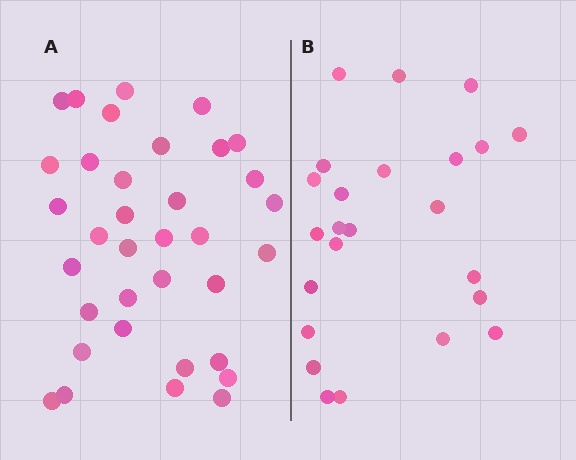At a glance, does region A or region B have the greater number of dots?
Region A (the left region) has more dots.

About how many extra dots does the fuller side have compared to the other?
Region A has roughly 12 or so more dots than region B.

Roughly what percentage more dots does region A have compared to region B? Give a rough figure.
About 45% more.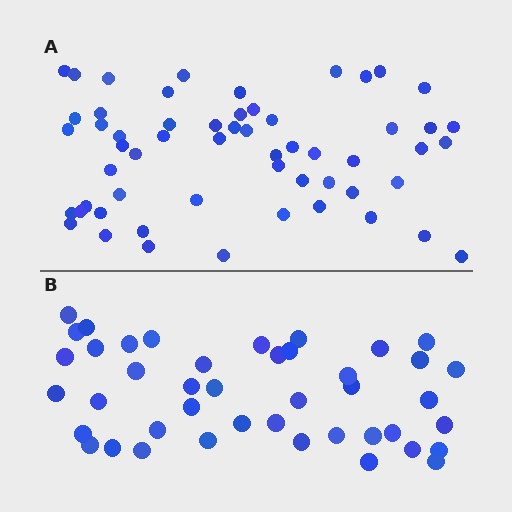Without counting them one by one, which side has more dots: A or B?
Region A (the top region) has more dots.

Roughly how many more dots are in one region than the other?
Region A has approximately 15 more dots than region B.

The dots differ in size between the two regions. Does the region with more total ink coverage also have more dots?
No. Region B has more total ink coverage because its dots are larger, but region A actually contains more individual dots. Total area can be misleading — the number of items is what matters here.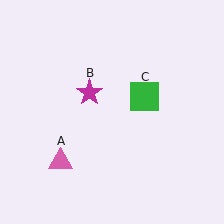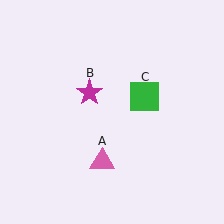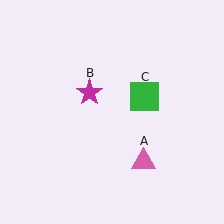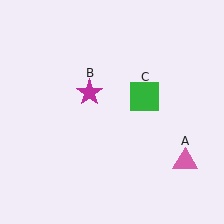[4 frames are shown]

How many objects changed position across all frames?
1 object changed position: pink triangle (object A).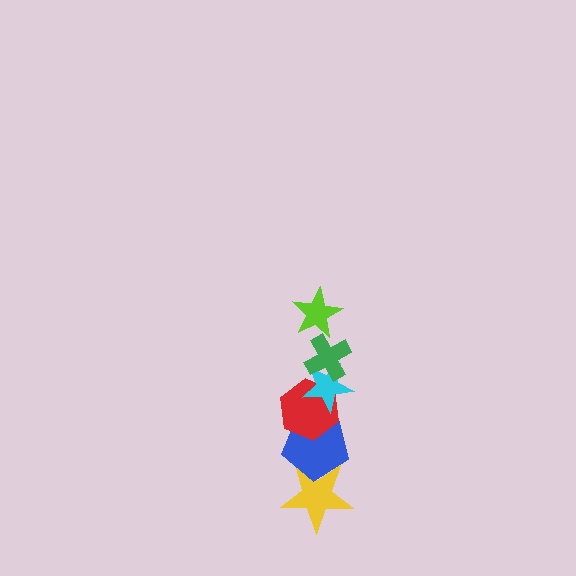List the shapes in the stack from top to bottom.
From top to bottom: the lime star, the green cross, the cyan star, the red hexagon, the blue pentagon, the yellow star.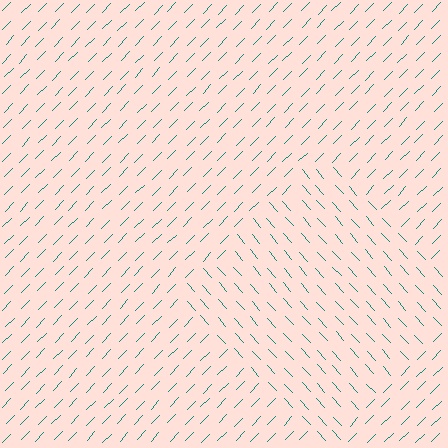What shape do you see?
I see a diamond.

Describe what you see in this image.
The image is filled with small teal line segments. A diamond region in the image has lines oriented differently from the surrounding lines, creating a visible texture boundary.